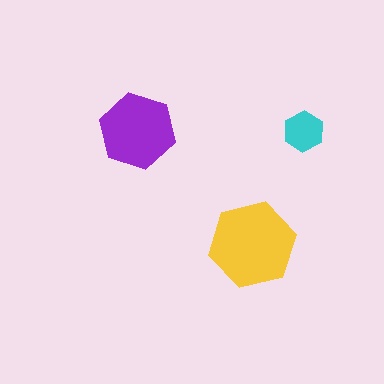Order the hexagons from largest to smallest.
the yellow one, the purple one, the cyan one.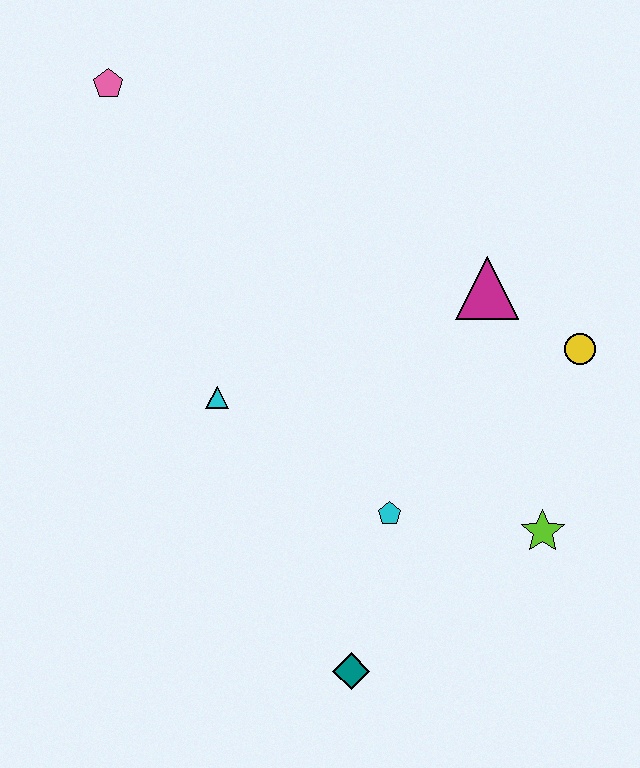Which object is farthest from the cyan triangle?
The yellow circle is farthest from the cyan triangle.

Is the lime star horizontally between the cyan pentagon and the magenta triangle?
No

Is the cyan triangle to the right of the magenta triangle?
No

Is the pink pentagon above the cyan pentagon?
Yes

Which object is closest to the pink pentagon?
The cyan triangle is closest to the pink pentagon.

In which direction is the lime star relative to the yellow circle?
The lime star is below the yellow circle.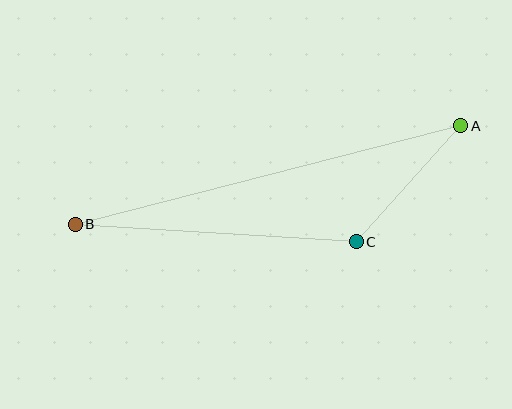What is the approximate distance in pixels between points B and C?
The distance between B and C is approximately 282 pixels.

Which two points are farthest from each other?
Points A and B are farthest from each other.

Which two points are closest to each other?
Points A and C are closest to each other.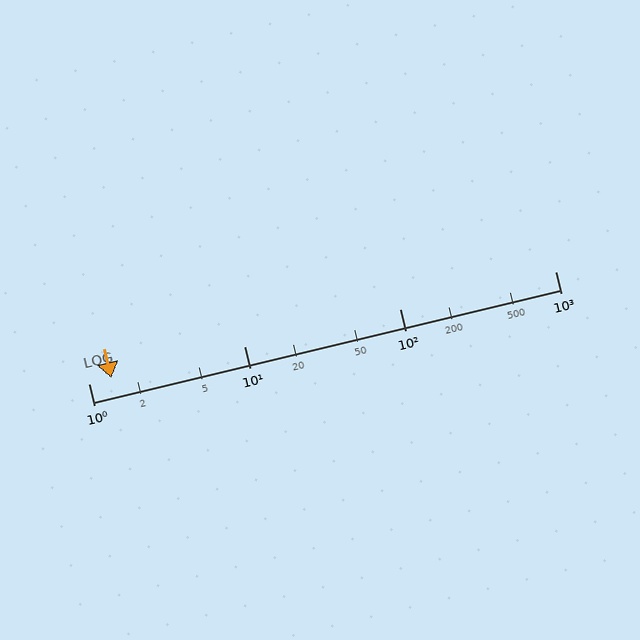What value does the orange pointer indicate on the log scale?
The pointer indicates approximately 1.4.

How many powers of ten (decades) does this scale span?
The scale spans 3 decades, from 1 to 1000.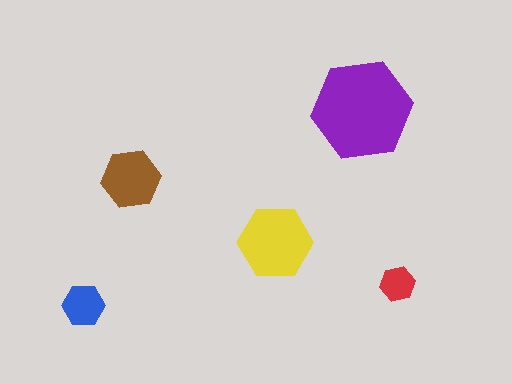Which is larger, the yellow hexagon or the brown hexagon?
The yellow one.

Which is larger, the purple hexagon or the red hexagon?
The purple one.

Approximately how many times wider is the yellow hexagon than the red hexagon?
About 2 times wider.